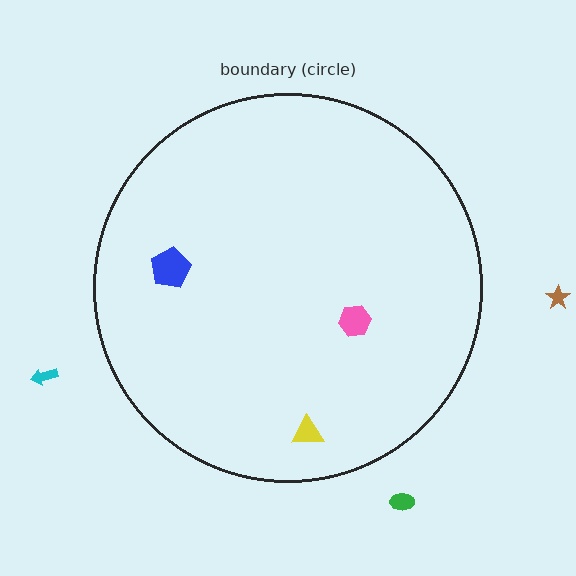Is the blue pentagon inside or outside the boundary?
Inside.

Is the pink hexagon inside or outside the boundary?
Inside.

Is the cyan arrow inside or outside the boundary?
Outside.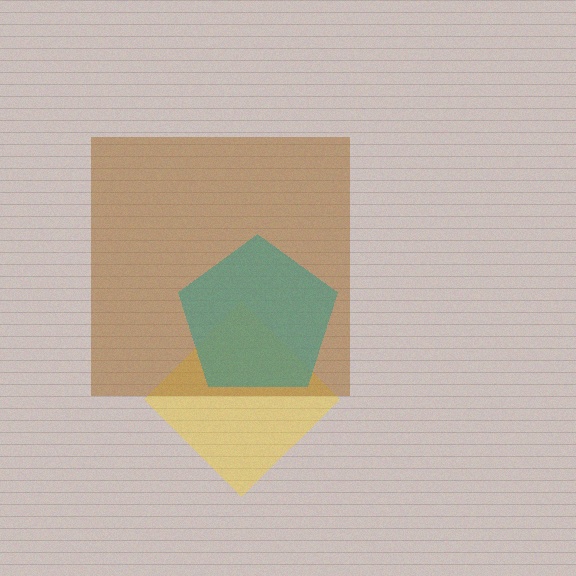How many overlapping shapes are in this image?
There are 3 overlapping shapes in the image.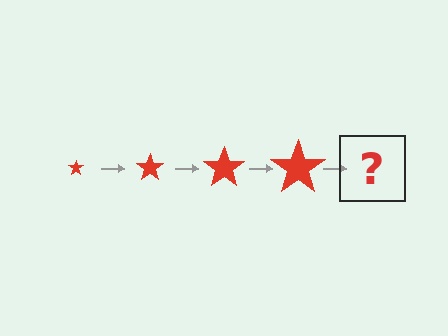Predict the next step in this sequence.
The next step is a red star, larger than the previous one.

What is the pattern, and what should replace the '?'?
The pattern is that the star gets progressively larger each step. The '?' should be a red star, larger than the previous one.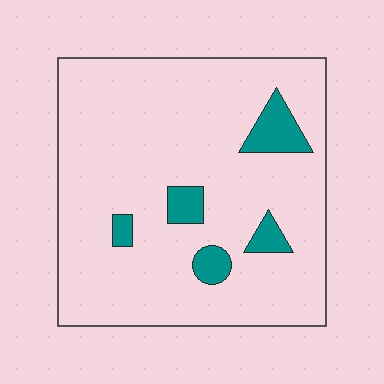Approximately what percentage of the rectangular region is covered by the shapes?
Approximately 10%.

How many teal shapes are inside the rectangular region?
5.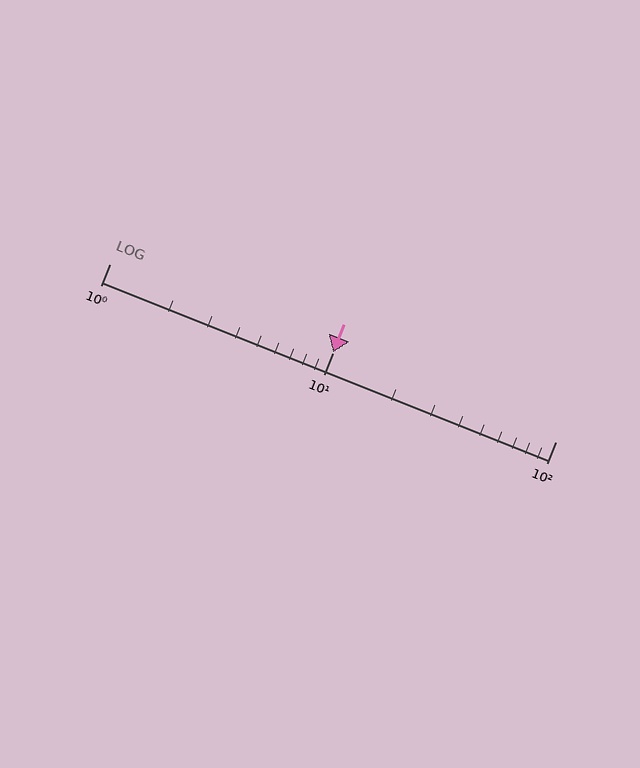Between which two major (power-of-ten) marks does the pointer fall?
The pointer is between 10 and 100.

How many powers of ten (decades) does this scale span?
The scale spans 2 decades, from 1 to 100.